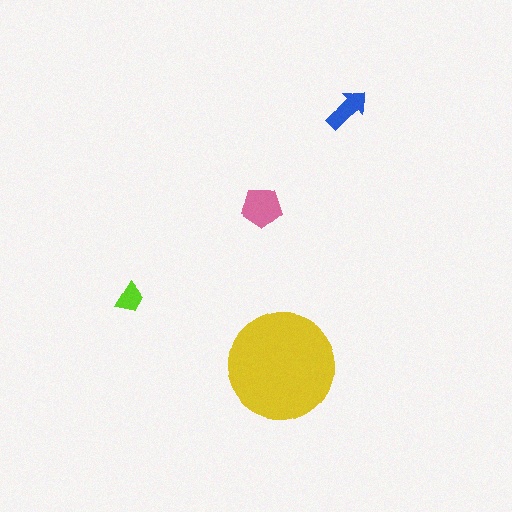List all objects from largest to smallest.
The yellow circle, the pink pentagon, the blue arrow, the lime trapezoid.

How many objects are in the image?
There are 4 objects in the image.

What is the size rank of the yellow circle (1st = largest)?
1st.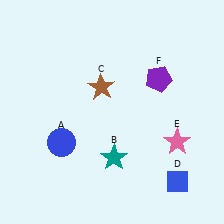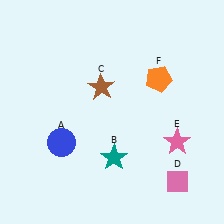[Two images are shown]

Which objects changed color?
D changed from blue to pink. F changed from purple to orange.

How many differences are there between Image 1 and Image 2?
There are 2 differences between the two images.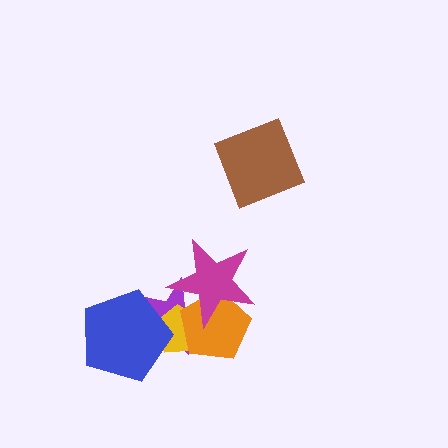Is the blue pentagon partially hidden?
No, no other shape covers it.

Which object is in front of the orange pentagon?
The magenta star is in front of the orange pentagon.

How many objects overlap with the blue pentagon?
2 objects overlap with the blue pentagon.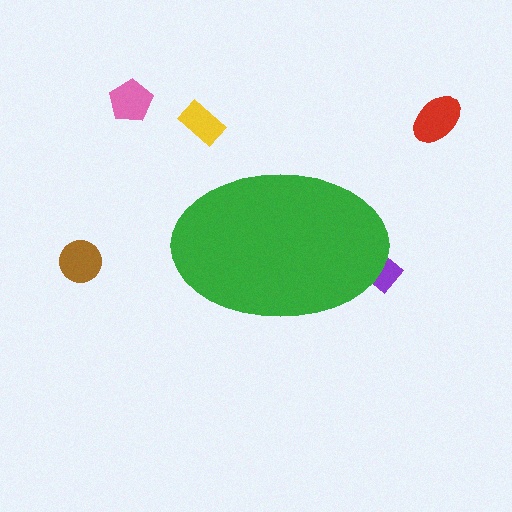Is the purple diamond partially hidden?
Yes, the purple diamond is partially hidden behind the green ellipse.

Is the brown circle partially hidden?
No, the brown circle is fully visible.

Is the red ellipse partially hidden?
No, the red ellipse is fully visible.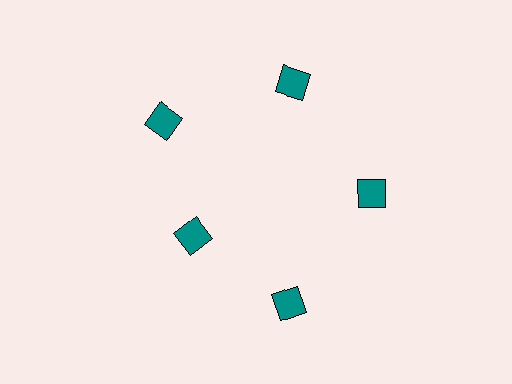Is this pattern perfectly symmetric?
No. The 5 teal squares are arranged in a ring, but one element near the 8 o'clock position is pulled inward toward the center, breaking the 5-fold rotational symmetry.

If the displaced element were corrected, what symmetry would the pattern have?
It would have 5-fold rotational symmetry — the pattern would map onto itself every 72 degrees.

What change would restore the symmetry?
The symmetry would be restored by moving it outward, back onto the ring so that all 5 squares sit at equal angles and equal distance from the center.